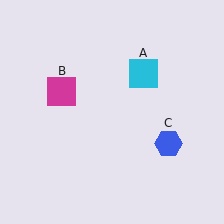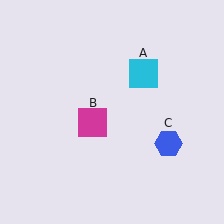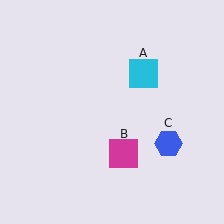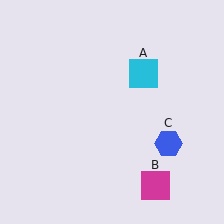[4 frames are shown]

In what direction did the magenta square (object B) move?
The magenta square (object B) moved down and to the right.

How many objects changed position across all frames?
1 object changed position: magenta square (object B).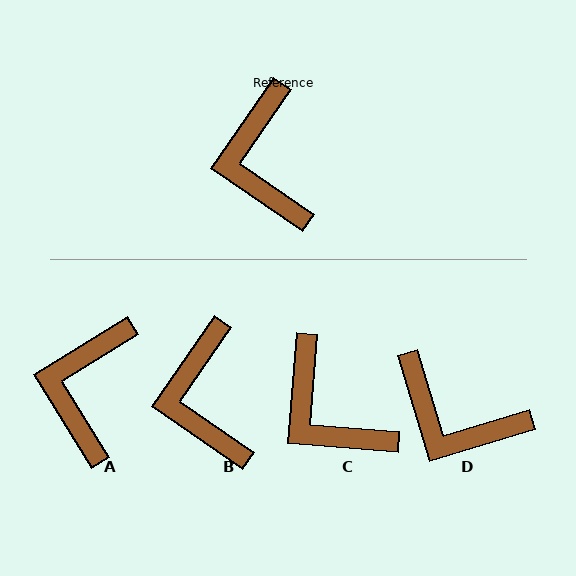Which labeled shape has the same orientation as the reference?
B.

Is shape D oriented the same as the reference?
No, it is off by about 52 degrees.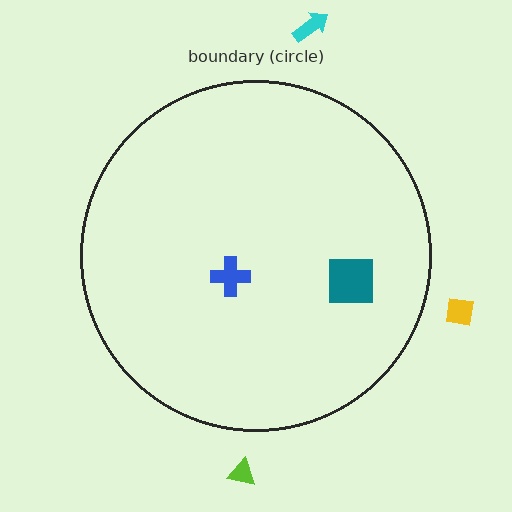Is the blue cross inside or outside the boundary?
Inside.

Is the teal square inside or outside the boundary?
Inside.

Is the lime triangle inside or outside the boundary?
Outside.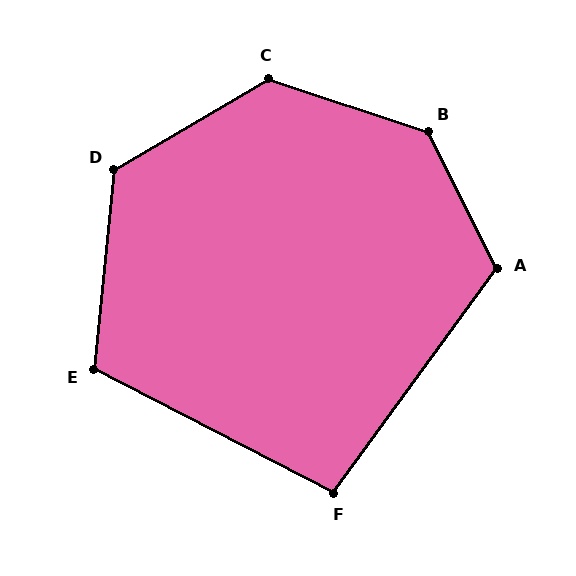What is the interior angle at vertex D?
Approximately 126 degrees (obtuse).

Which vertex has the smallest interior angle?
F, at approximately 99 degrees.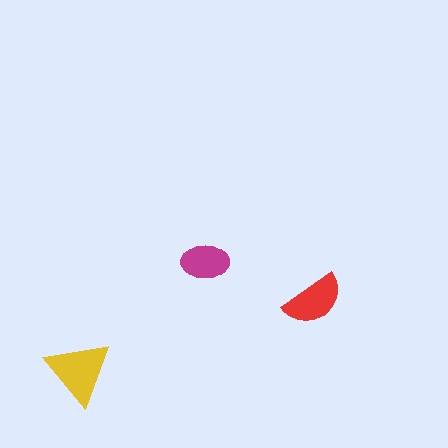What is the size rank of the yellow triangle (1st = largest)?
1st.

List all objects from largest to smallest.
The yellow triangle, the red semicircle, the magenta ellipse.